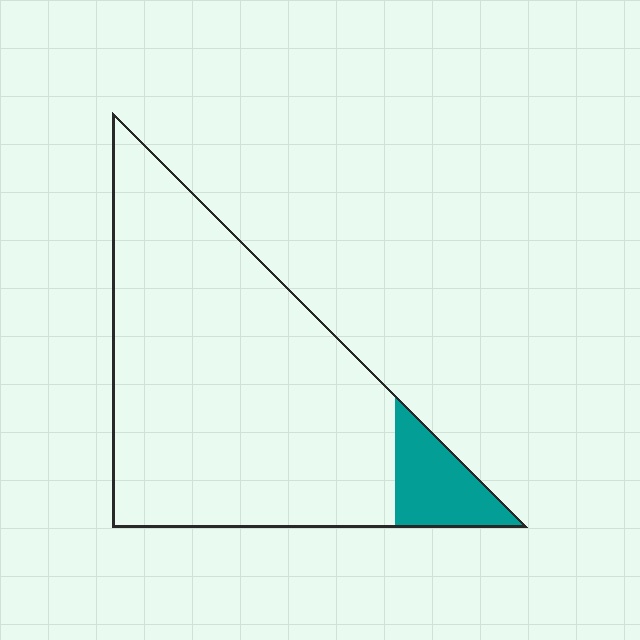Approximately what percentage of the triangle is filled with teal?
Approximately 10%.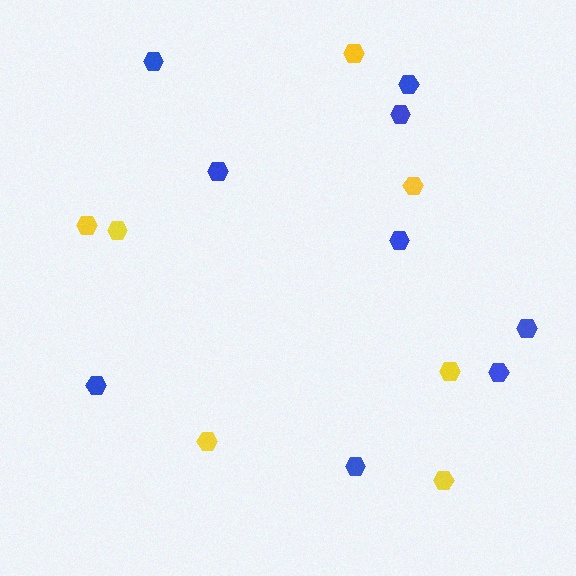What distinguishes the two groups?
There are 2 groups: one group of blue hexagons (9) and one group of yellow hexagons (7).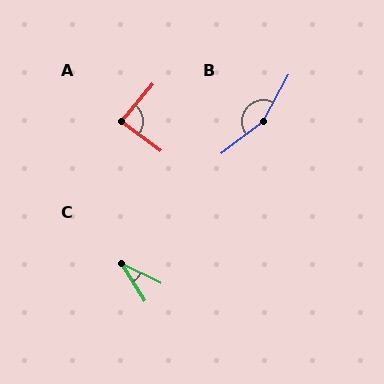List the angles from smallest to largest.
C (32°), A (86°), B (157°).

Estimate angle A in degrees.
Approximately 86 degrees.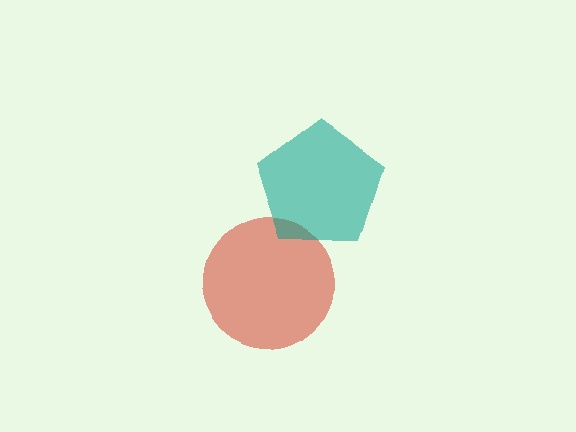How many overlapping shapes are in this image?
There are 2 overlapping shapes in the image.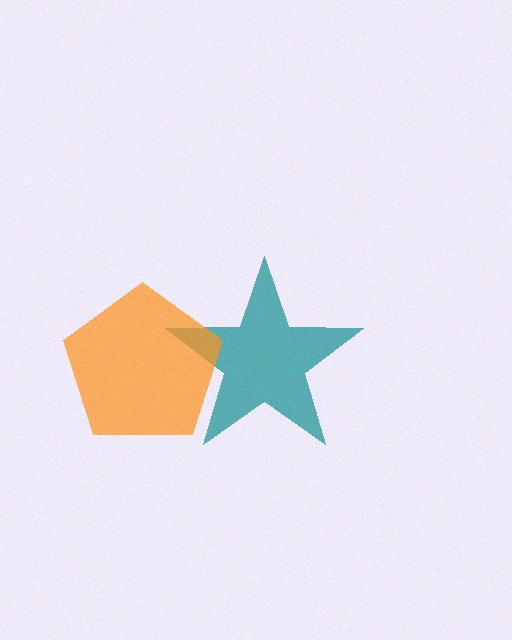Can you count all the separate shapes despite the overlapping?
Yes, there are 2 separate shapes.